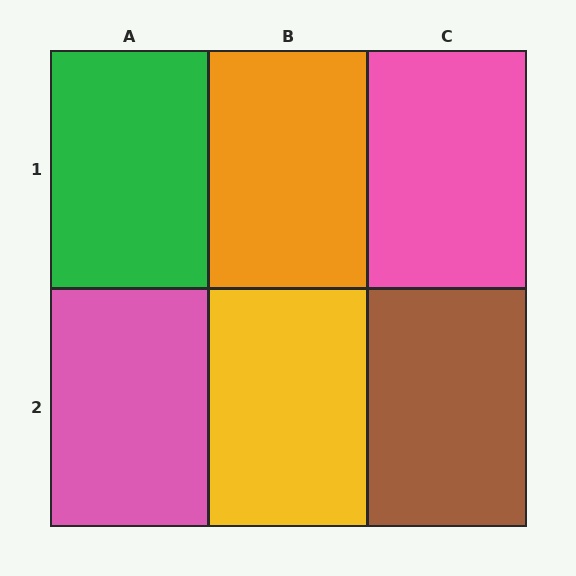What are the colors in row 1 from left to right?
Green, orange, pink.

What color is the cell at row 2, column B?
Yellow.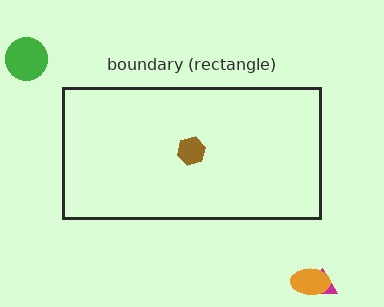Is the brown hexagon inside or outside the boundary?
Inside.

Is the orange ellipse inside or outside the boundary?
Outside.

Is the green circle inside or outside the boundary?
Outside.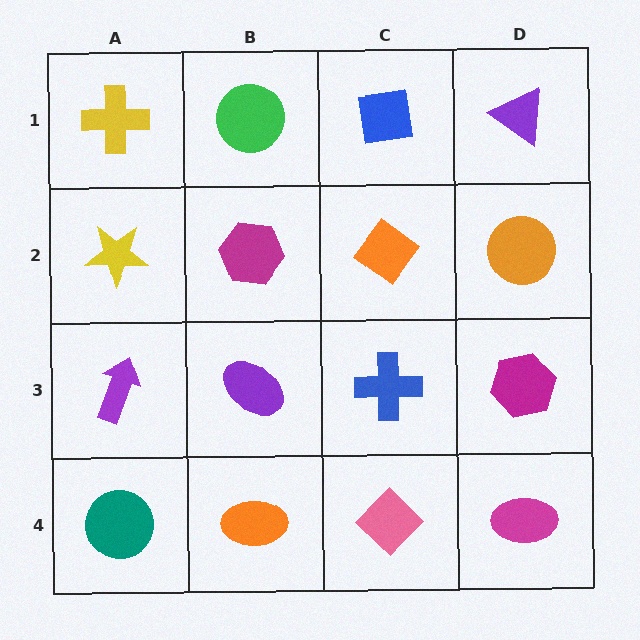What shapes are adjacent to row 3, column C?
An orange diamond (row 2, column C), a pink diamond (row 4, column C), a purple ellipse (row 3, column B), a magenta hexagon (row 3, column D).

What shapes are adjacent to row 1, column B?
A magenta hexagon (row 2, column B), a yellow cross (row 1, column A), a blue square (row 1, column C).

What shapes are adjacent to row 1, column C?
An orange diamond (row 2, column C), a green circle (row 1, column B), a purple triangle (row 1, column D).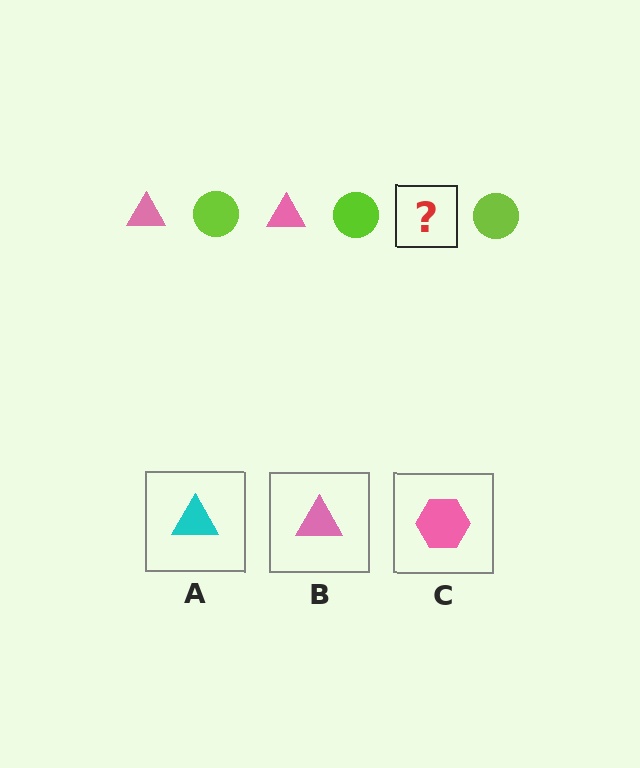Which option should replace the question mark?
Option B.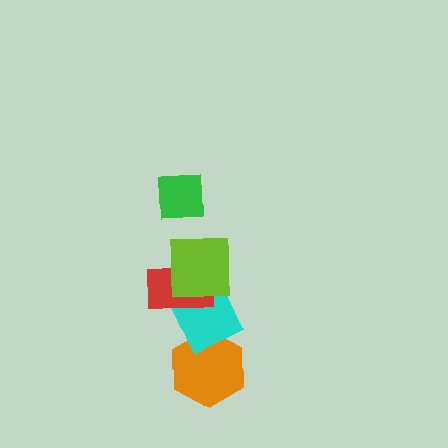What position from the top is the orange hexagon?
The orange hexagon is 5th from the top.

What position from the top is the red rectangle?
The red rectangle is 3rd from the top.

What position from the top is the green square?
The green square is 1st from the top.